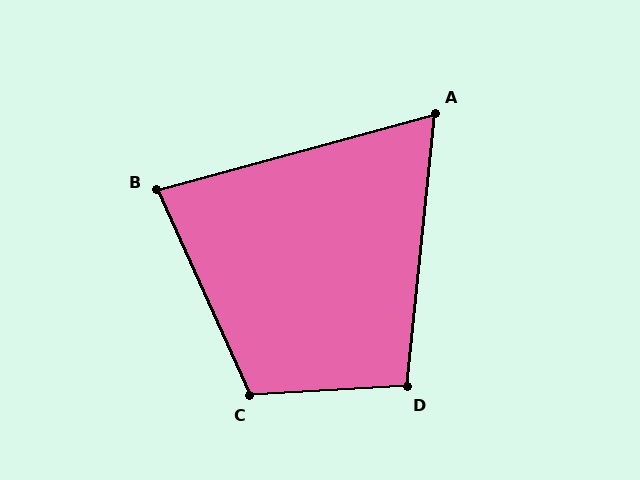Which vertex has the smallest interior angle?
A, at approximately 69 degrees.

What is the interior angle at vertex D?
Approximately 99 degrees (obtuse).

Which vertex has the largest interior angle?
C, at approximately 111 degrees.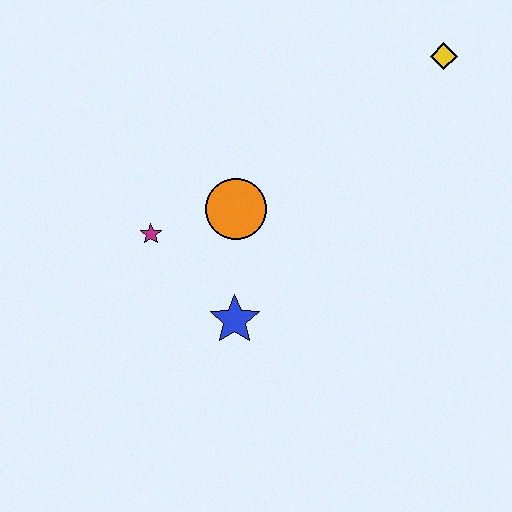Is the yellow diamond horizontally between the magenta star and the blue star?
No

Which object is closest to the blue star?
The orange circle is closest to the blue star.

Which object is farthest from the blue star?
The yellow diamond is farthest from the blue star.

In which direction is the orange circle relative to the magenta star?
The orange circle is to the right of the magenta star.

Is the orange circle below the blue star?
No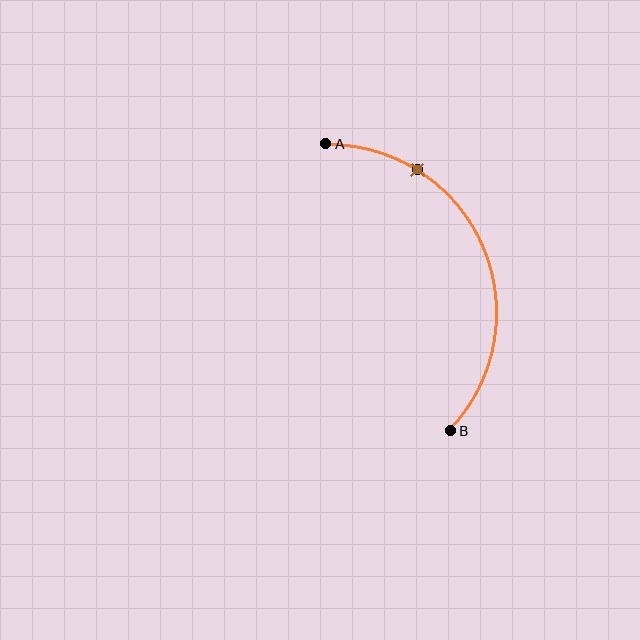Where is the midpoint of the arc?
The arc midpoint is the point on the curve farthest from the straight line joining A and B. It sits to the right of that line.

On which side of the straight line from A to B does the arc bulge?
The arc bulges to the right of the straight line connecting A and B.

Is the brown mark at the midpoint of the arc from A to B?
No. The brown mark lies on the arc but is closer to endpoint A. The arc midpoint would be at the point on the curve equidistant along the arc from both A and B.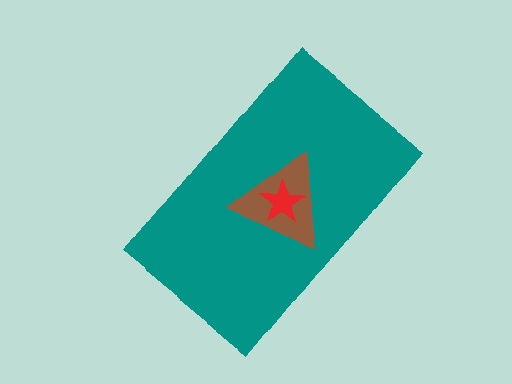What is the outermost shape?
The teal rectangle.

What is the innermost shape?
The red star.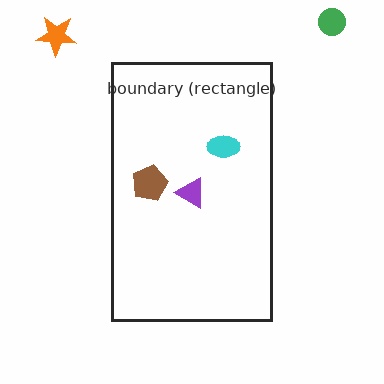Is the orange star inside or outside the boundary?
Outside.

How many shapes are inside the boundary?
3 inside, 2 outside.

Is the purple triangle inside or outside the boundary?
Inside.